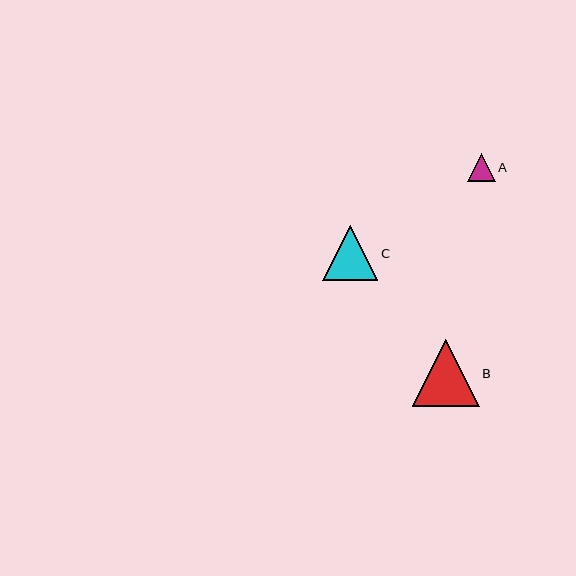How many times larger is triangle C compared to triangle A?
Triangle C is approximately 2.0 times the size of triangle A.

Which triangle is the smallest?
Triangle A is the smallest with a size of approximately 28 pixels.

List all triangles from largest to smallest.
From largest to smallest: B, C, A.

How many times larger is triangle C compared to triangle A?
Triangle C is approximately 2.0 times the size of triangle A.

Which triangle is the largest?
Triangle B is the largest with a size of approximately 67 pixels.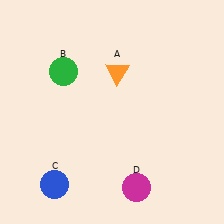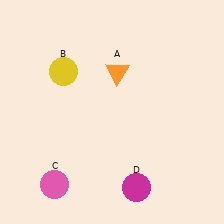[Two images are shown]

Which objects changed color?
B changed from green to yellow. C changed from blue to pink.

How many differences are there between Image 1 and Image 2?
There are 2 differences between the two images.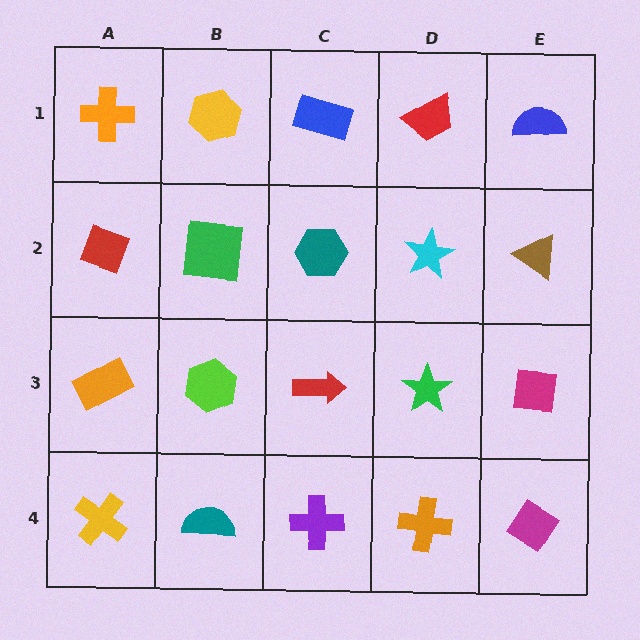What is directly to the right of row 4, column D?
A magenta diamond.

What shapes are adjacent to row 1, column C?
A teal hexagon (row 2, column C), a yellow hexagon (row 1, column B), a red trapezoid (row 1, column D).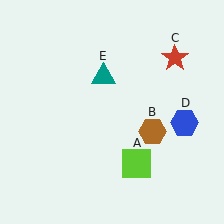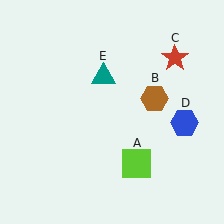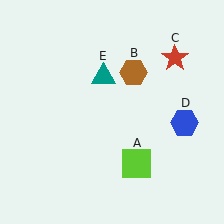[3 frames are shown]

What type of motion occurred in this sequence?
The brown hexagon (object B) rotated counterclockwise around the center of the scene.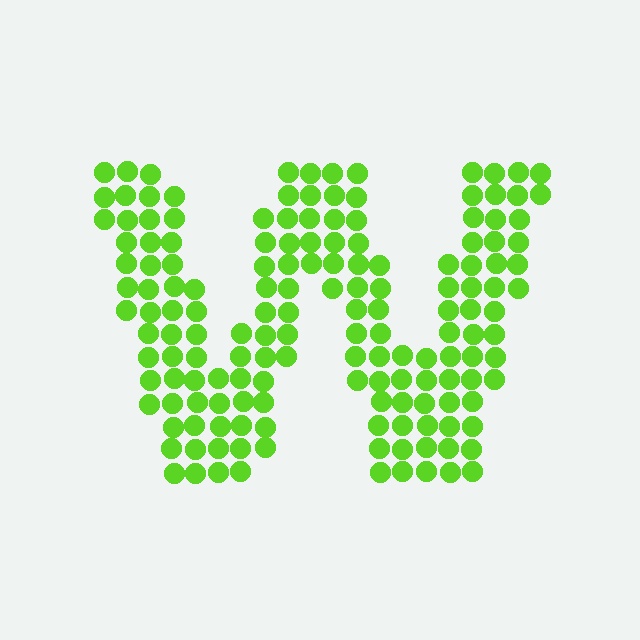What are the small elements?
The small elements are circles.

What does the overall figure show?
The overall figure shows the letter W.